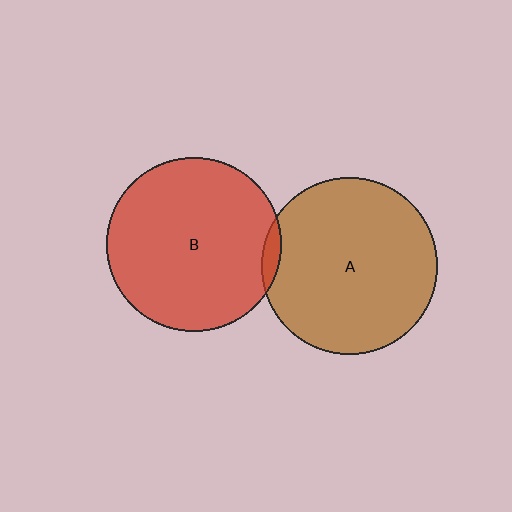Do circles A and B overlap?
Yes.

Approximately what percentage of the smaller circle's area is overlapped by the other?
Approximately 5%.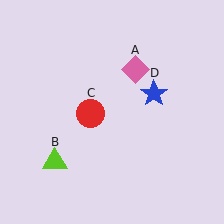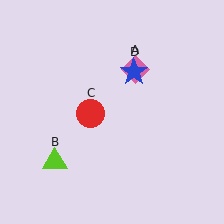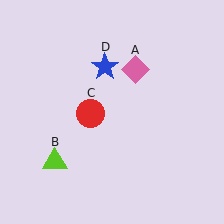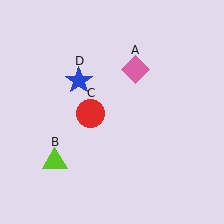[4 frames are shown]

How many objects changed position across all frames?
1 object changed position: blue star (object D).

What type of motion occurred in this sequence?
The blue star (object D) rotated counterclockwise around the center of the scene.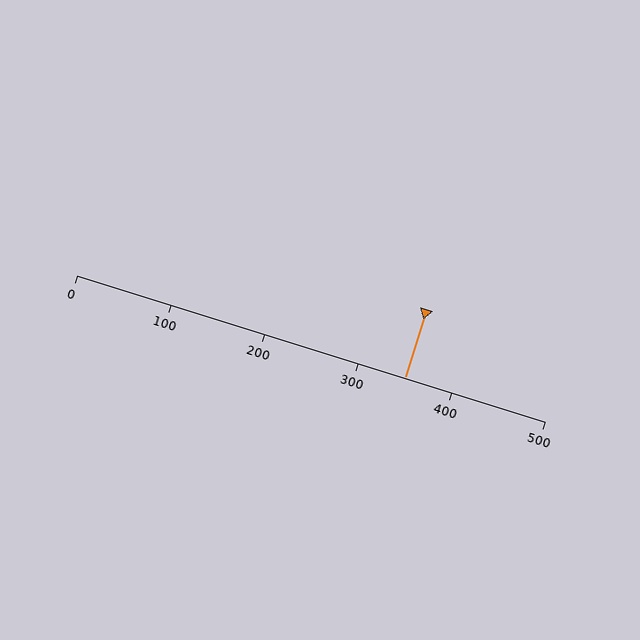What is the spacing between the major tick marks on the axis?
The major ticks are spaced 100 apart.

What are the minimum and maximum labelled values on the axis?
The axis runs from 0 to 500.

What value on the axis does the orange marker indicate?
The marker indicates approximately 350.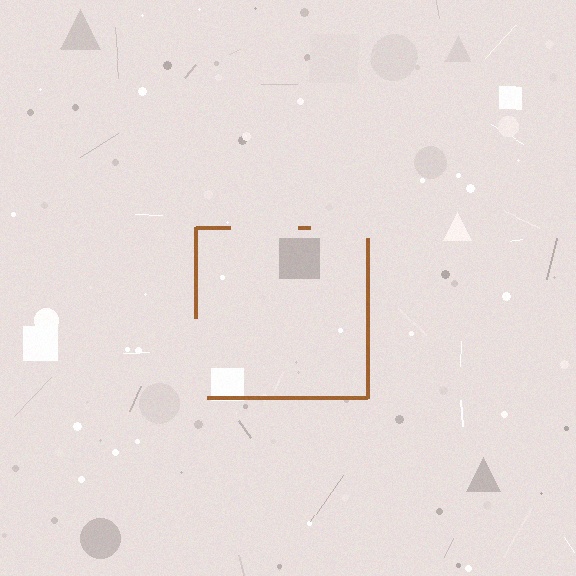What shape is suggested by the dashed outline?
The dashed outline suggests a square.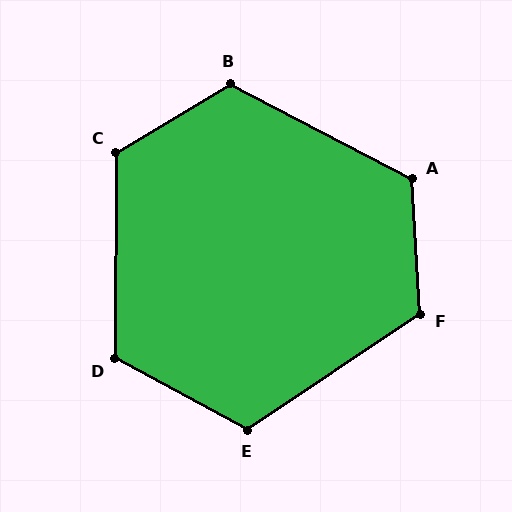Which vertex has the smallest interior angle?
E, at approximately 118 degrees.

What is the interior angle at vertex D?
Approximately 118 degrees (obtuse).